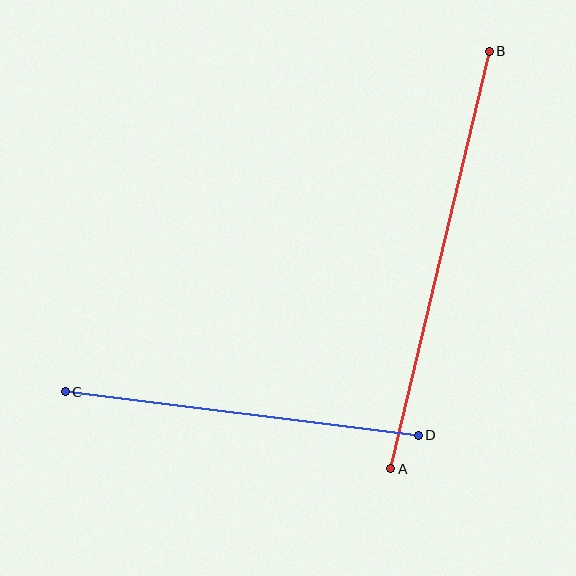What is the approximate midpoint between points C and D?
The midpoint is at approximately (242, 413) pixels.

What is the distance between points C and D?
The distance is approximately 356 pixels.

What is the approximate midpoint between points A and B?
The midpoint is at approximately (440, 260) pixels.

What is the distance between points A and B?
The distance is approximately 429 pixels.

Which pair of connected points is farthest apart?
Points A and B are farthest apart.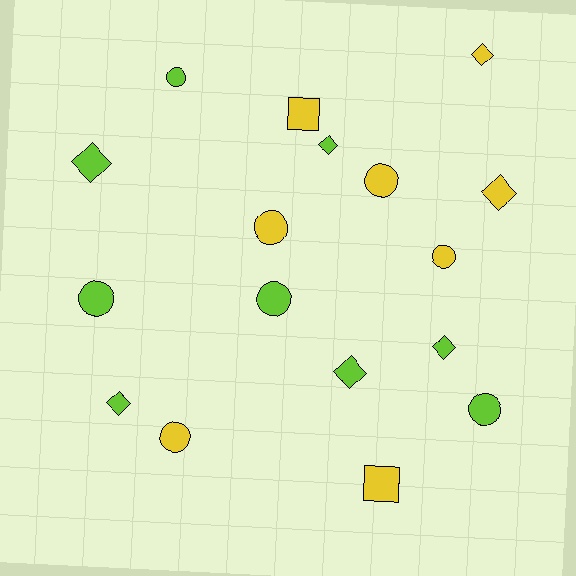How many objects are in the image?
There are 17 objects.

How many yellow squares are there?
There are 2 yellow squares.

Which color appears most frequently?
Lime, with 9 objects.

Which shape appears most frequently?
Circle, with 8 objects.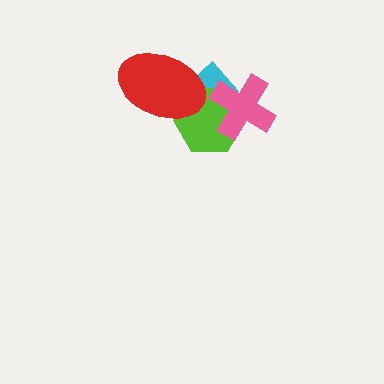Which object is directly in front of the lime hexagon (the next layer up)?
The red ellipse is directly in front of the lime hexagon.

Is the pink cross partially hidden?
No, no other shape covers it.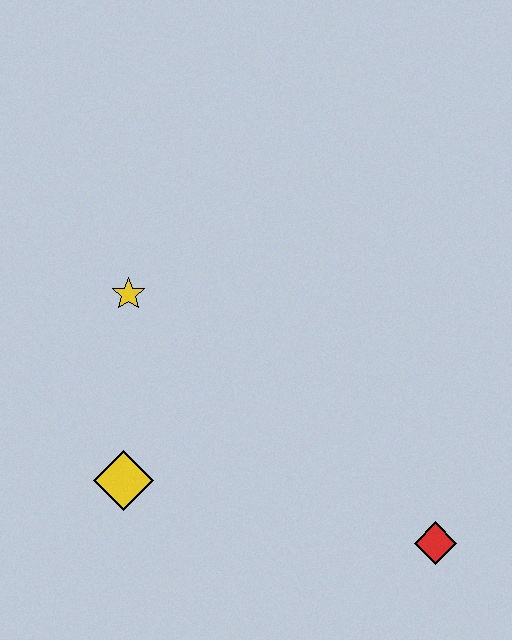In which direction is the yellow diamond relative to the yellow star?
The yellow diamond is below the yellow star.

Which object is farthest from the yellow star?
The red diamond is farthest from the yellow star.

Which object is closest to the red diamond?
The yellow diamond is closest to the red diamond.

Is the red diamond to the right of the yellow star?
Yes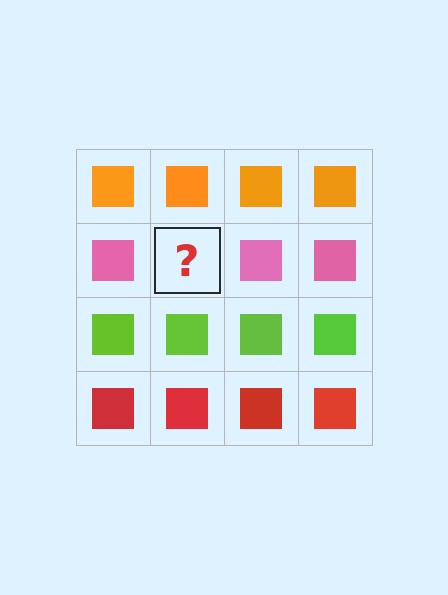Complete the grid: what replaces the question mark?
The question mark should be replaced with a pink square.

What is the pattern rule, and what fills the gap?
The rule is that each row has a consistent color. The gap should be filled with a pink square.